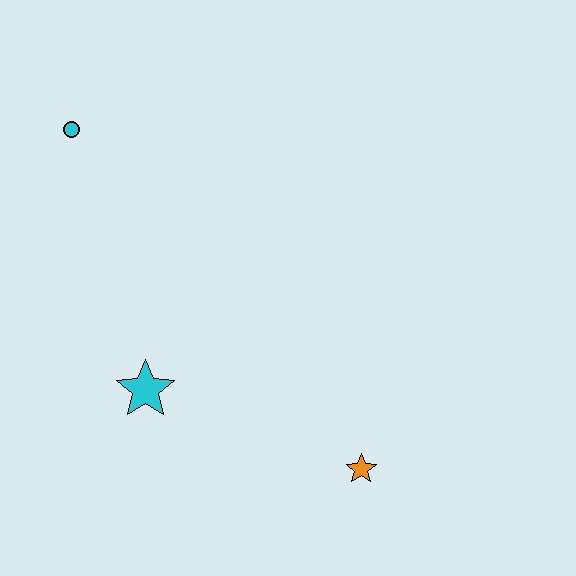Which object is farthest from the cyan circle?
The orange star is farthest from the cyan circle.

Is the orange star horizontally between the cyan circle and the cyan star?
No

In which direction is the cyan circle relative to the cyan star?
The cyan circle is above the cyan star.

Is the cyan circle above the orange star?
Yes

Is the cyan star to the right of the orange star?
No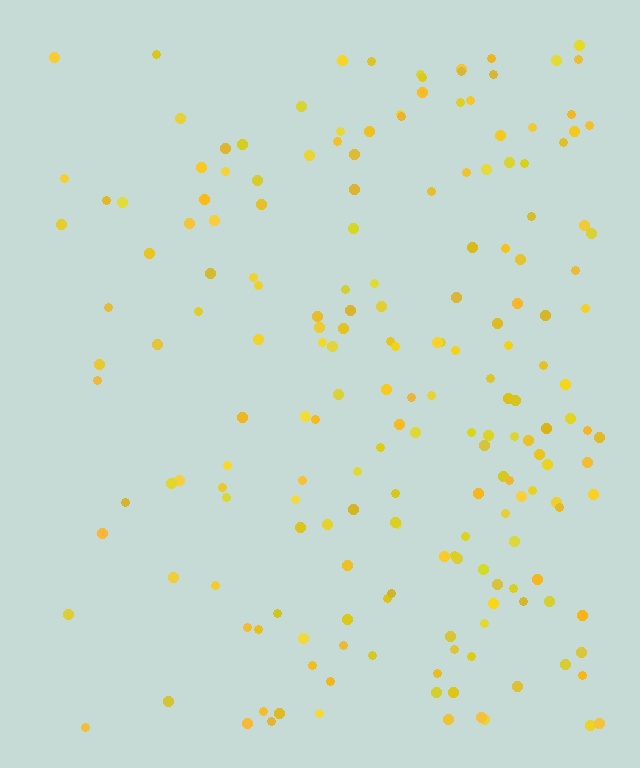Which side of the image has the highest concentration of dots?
The right.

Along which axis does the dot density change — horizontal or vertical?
Horizontal.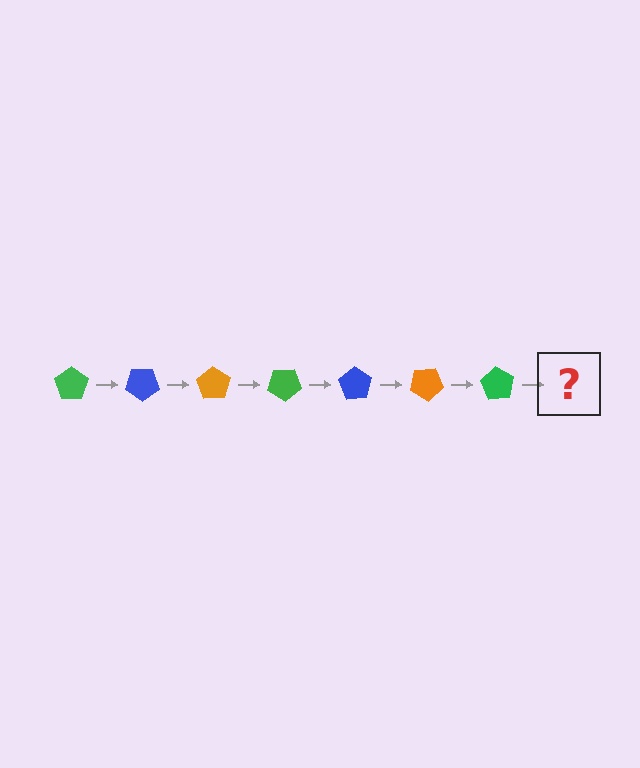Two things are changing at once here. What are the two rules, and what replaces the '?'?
The two rules are that it rotates 35 degrees each step and the color cycles through green, blue, and orange. The '?' should be a blue pentagon, rotated 245 degrees from the start.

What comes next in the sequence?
The next element should be a blue pentagon, rotated 245 degrees from the start.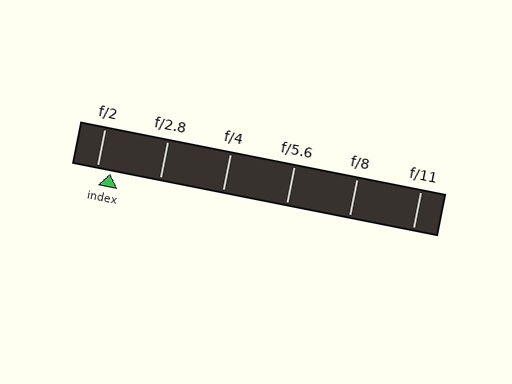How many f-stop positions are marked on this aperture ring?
There are 6 f-stop positions marked.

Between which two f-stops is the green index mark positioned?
The index mark is between f/2 and f/2.8.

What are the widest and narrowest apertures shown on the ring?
The widest aperture shown is f/2 and the narrowest is f/11.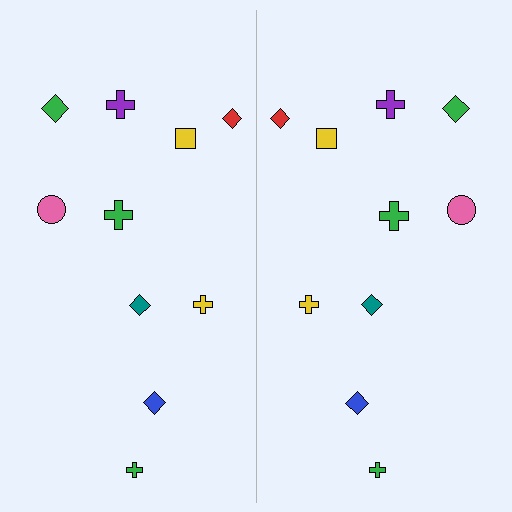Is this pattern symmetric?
Yes, this pattern has bilateral (reflection) symmetry.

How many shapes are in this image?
There are 20 shapes in this image.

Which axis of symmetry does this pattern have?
The pattern has a vertical axis of symmetry running through the center of the image.